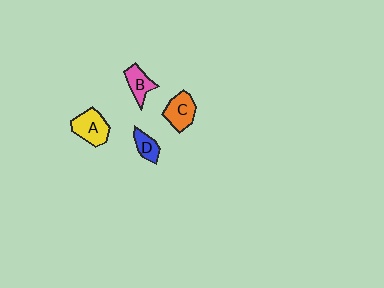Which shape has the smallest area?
Shape D (blue).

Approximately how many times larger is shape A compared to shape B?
Approximately 1.4 times.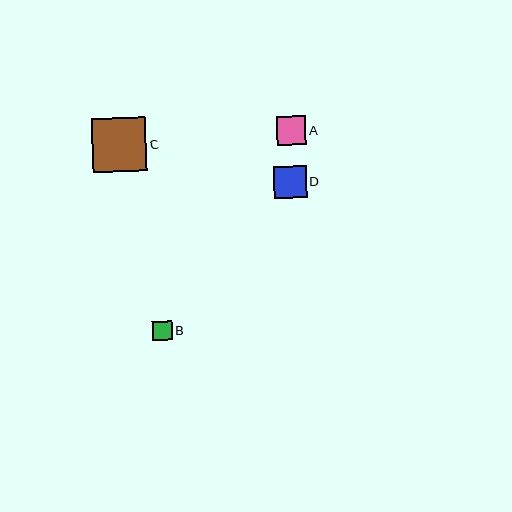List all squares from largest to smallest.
From largest to smallest: C, D, A, B.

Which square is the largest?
Square C is the largest with a size of approximately 54 pixels.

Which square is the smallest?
Square B is the smallest with a size of approximately 20 pixels.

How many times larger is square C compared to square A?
Square C is approximately 1.9 times the size of square A.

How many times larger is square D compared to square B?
Square D is approximately 1.7 times the size of square B.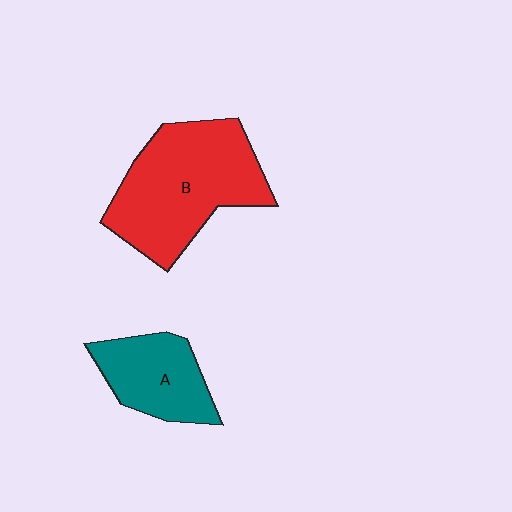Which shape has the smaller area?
Shape A (teal).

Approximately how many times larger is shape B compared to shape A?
Approximately 1.9 times.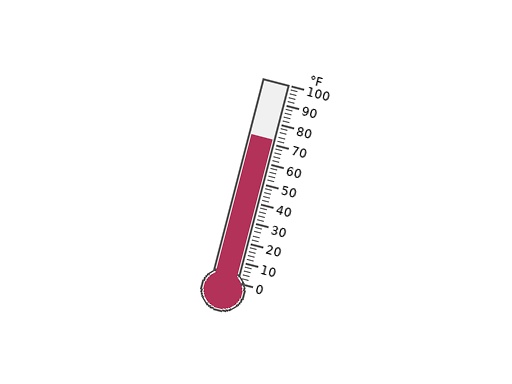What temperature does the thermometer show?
The thermometer shows approximately 72°F.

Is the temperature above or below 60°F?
The temperature is above 60°F.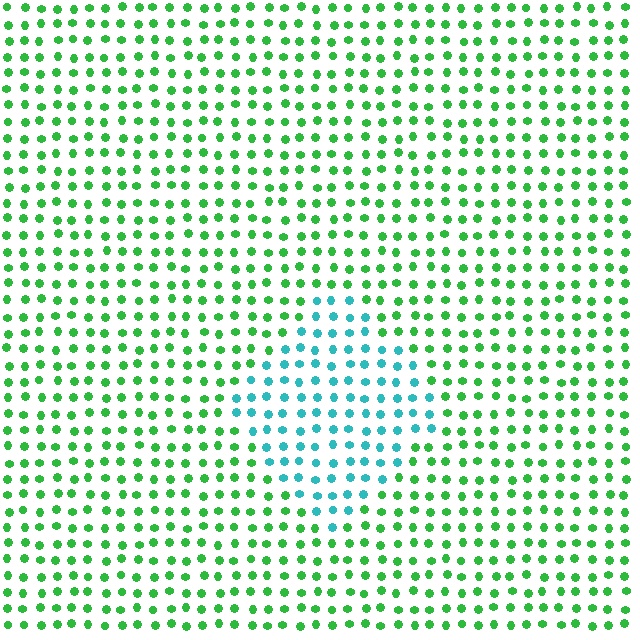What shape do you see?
I see a diamond.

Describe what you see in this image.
The image is filled with small green elements in a uniform arrangement. A diamond-shaped region is visible where the elements are tinted to a slightly different hue, forming a subtle color boundary.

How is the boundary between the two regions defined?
The boundary is defined purely by a slight shift in hue (about 54 degrees). Spacing, size, and orientation are identical on both sides.